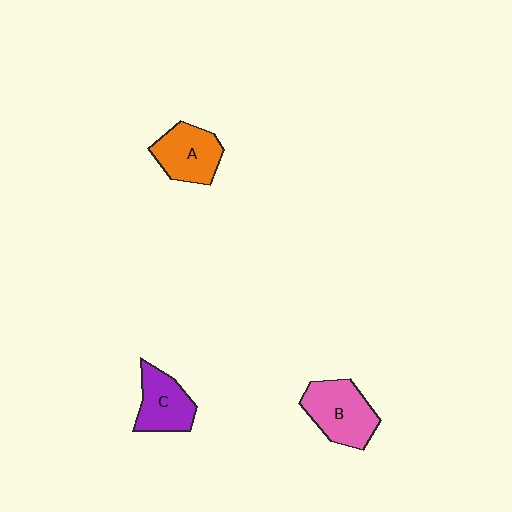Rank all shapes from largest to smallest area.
From largest to smallest: B (pink), A (orange), C (purple).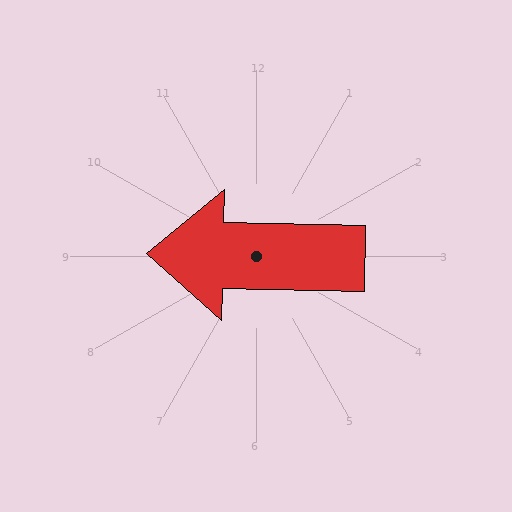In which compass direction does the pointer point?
West.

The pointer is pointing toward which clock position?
Roughly 9 o'clock.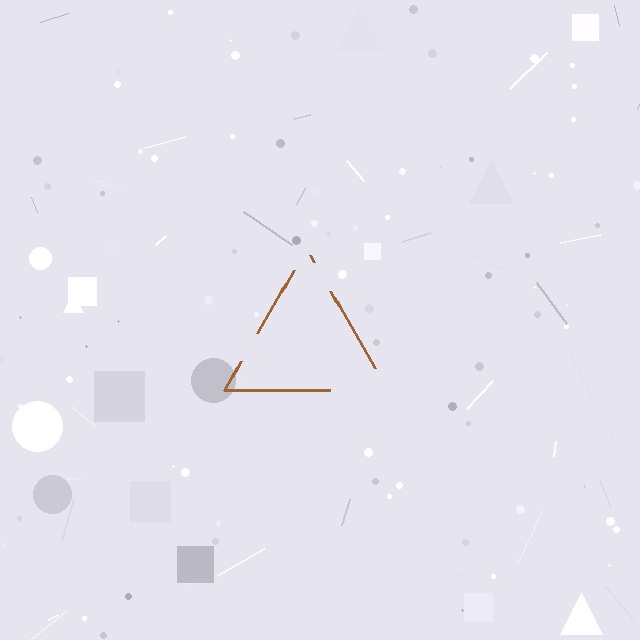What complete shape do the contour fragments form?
The contour fragments form a triangle.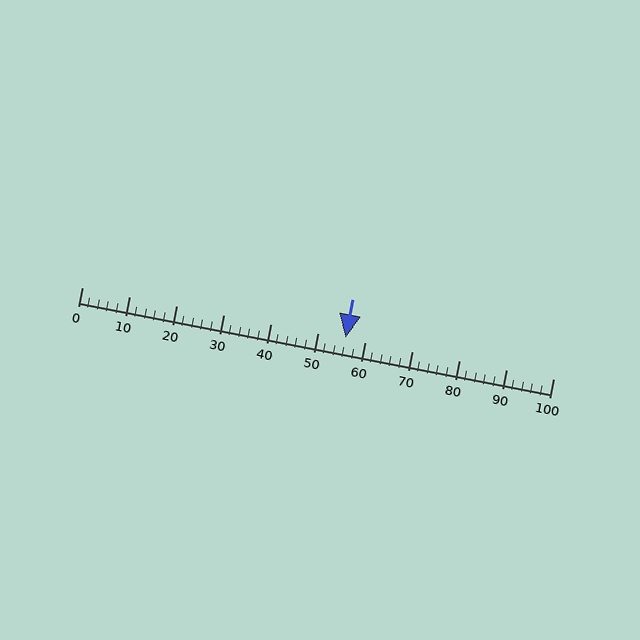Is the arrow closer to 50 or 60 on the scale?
The arrow is closer to 60.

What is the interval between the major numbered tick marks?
The major tick marks are spaced 10 units apart.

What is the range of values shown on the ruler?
The ruler shows values from 0 to 100.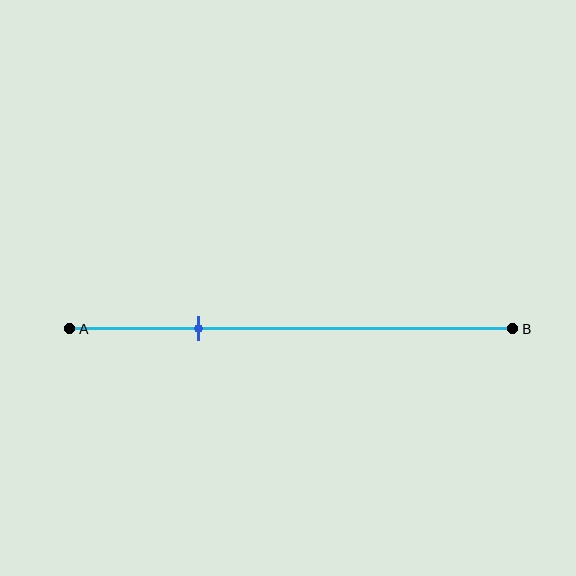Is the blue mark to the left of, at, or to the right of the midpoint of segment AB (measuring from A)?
The blue mark is to the left of the midpoint of segment AB.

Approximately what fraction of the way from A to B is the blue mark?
The blue mark is approximately 30% of the way from A to B.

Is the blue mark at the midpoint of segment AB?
No, the mark is at about 30% from A, not at the 50% midpoint.